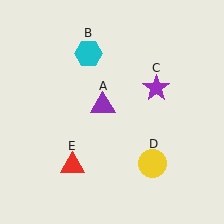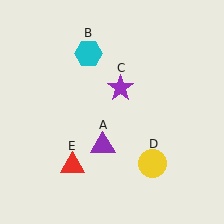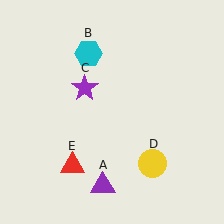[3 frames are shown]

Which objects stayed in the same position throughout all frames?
Cyan hexagon (object B) and yellow circle (object D) and red triangle (object E) remained stationary.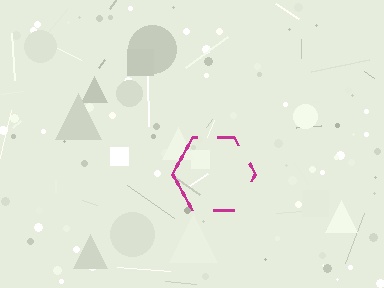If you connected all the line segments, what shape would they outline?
They would outline a hexagon.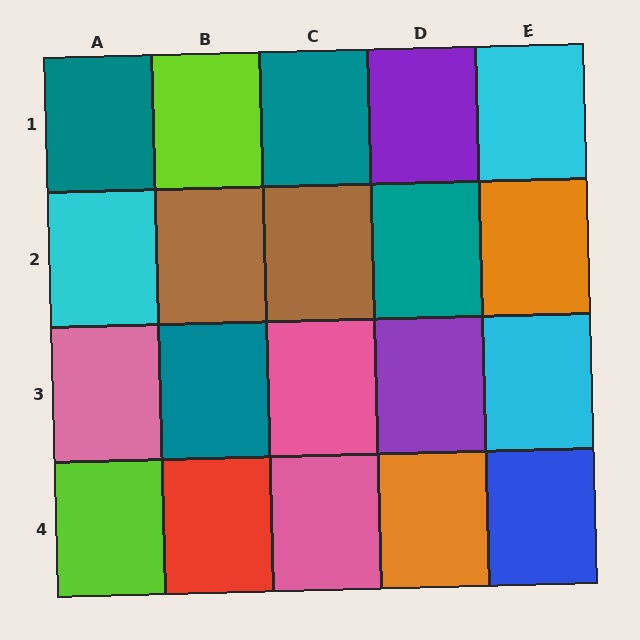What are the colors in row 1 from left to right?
Teal, lime, teal, purple, cyan.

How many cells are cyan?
3 cells are cyan.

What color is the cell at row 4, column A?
Lime.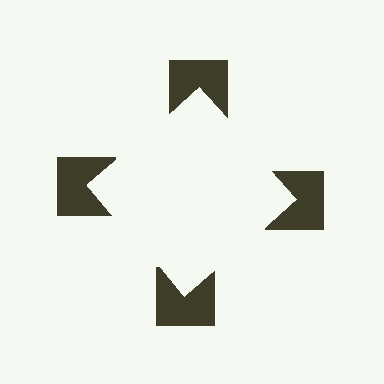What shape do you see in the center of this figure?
An illusory square — its edges are inferred from the aligned wedge cuts in the notched squares, not physically drawn.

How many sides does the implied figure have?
4 sides.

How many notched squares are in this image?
There are 4 — one at each vertex of the illusory square.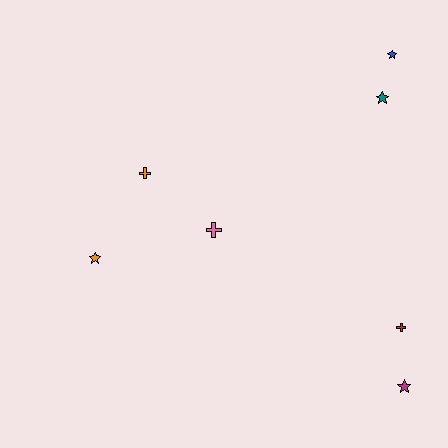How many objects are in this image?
There are 7 objects.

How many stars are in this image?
There are 4 stars.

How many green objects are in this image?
There are no green objects.